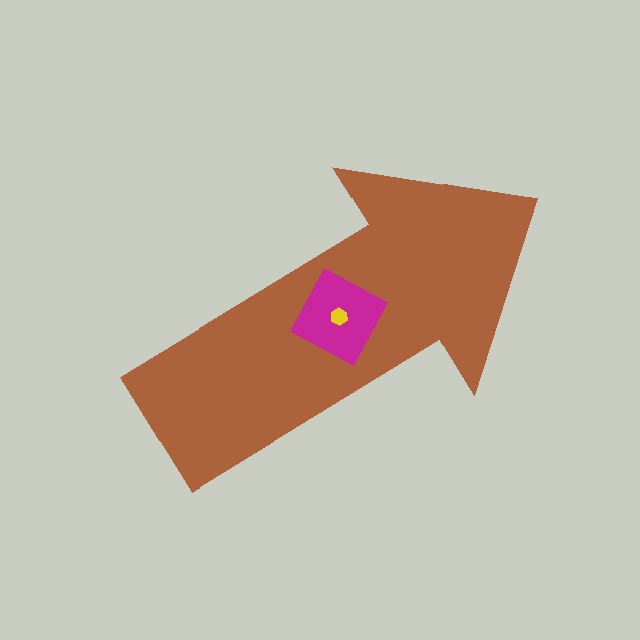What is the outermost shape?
The brown arrow.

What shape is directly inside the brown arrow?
The magenta square.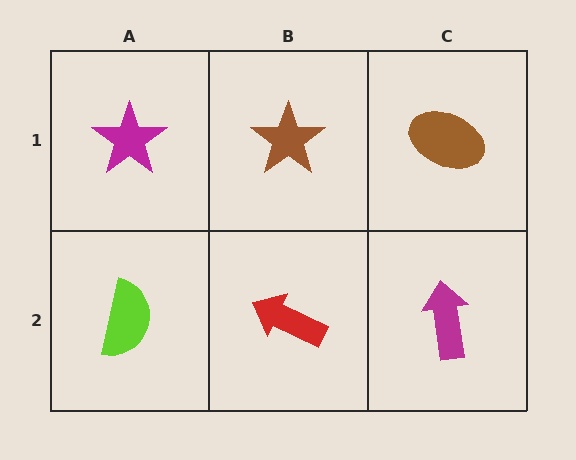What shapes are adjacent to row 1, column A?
A lime semicircle (row 2, column A), a brown star (row 1, column B).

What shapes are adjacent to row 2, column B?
A brown star (row 1, column B), a lime semicircle (row 2, column A), a magenta arrow (row 2, column C).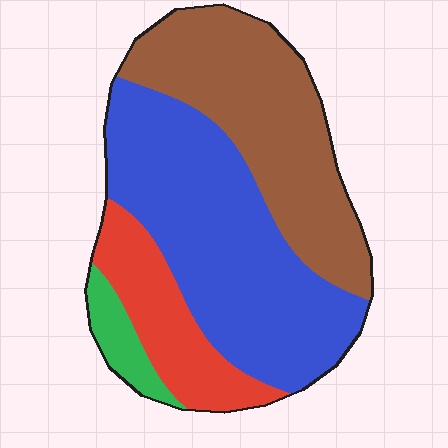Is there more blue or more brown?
Blue.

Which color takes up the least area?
Green, at roughly 5%.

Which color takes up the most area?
Blue, at roughly 45%.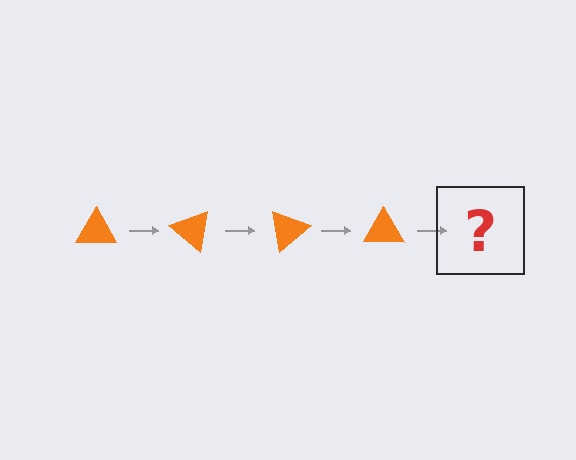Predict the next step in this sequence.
The next step is an orange triangle rotated 160 degrees.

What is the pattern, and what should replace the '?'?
The pattern is that the triangle rotates 40 degrees each step. The '?' should be an orange triangle rotated 160 degrees.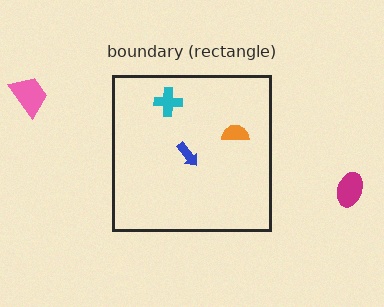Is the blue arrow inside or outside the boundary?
Inside.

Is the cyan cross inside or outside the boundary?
Inside.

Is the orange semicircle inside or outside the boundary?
Inside.